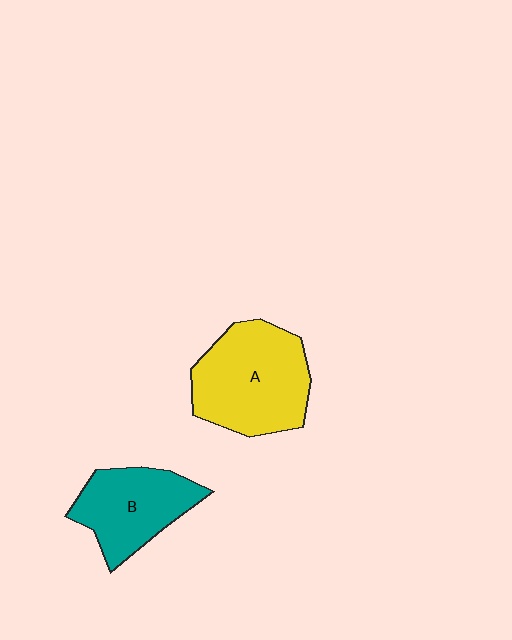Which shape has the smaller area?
Shape B (teal).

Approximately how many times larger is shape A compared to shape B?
Approximately 1.3 times.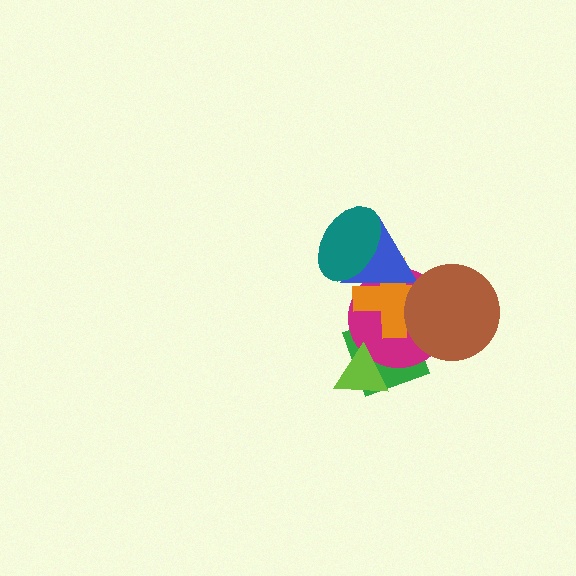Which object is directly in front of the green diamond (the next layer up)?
The magenta circle is directly in front of the green diamond.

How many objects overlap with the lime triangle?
2 objects overlap with the lime triangle.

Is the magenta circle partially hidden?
Yes, it is partially covered by another shape.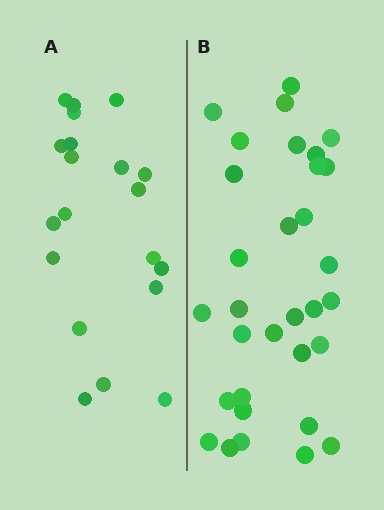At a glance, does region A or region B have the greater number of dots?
Region B (the right region) has more dots.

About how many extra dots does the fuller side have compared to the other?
Region B has roughly 12 or so more dots than region A.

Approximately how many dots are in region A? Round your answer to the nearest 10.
About 20 dots.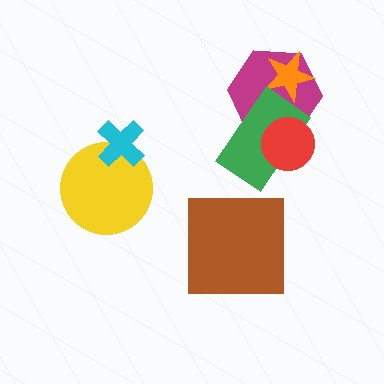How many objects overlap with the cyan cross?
1 object overlaps with the cyan cross.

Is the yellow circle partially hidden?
Yes, it is partially covered by another shape.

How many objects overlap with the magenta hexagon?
3 objects overlap with the magenta hexagon.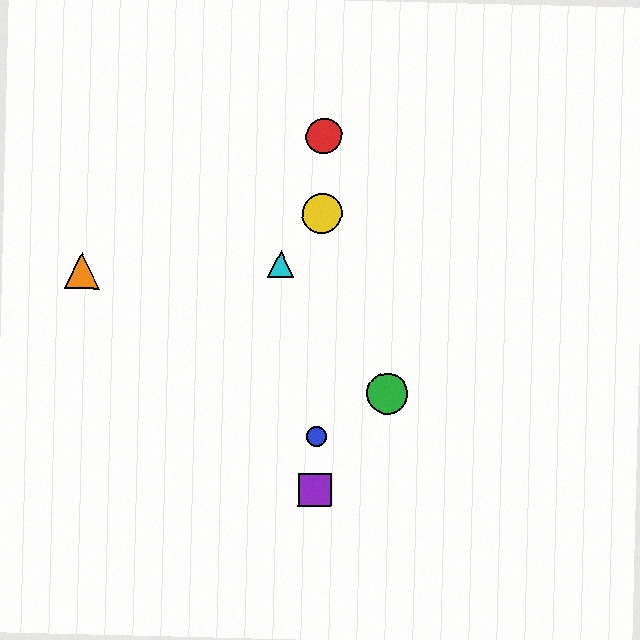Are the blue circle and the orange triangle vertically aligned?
No, the blue circle is at x≈317 and the orange triangle is at x≈82.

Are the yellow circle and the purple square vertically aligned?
Yes, both are at x≈322.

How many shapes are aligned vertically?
4 shapes (the red circle, the blue circle, the yellow circle, the purple square) are aligned vertically.